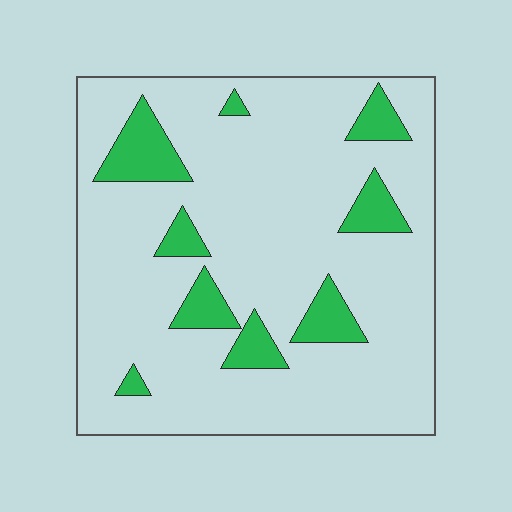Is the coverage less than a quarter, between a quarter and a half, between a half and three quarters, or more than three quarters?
Less than a quarter.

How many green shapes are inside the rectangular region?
9.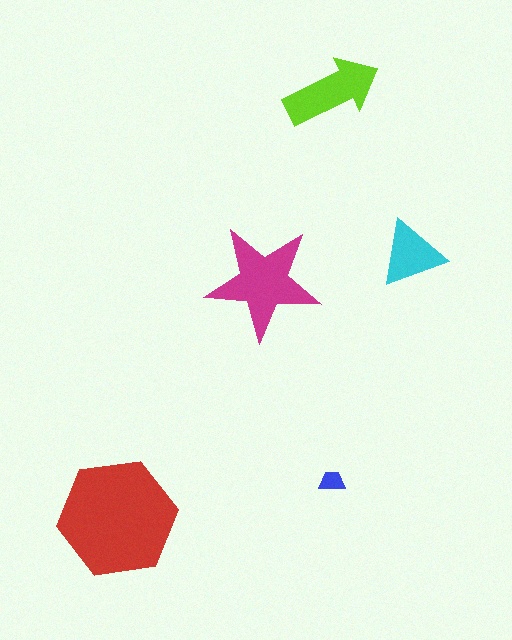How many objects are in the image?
There are 5 objects in the image.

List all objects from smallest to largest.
The blue trapezoid, the cyan triangle, the lime arrow, the magenta star, the red hexagon.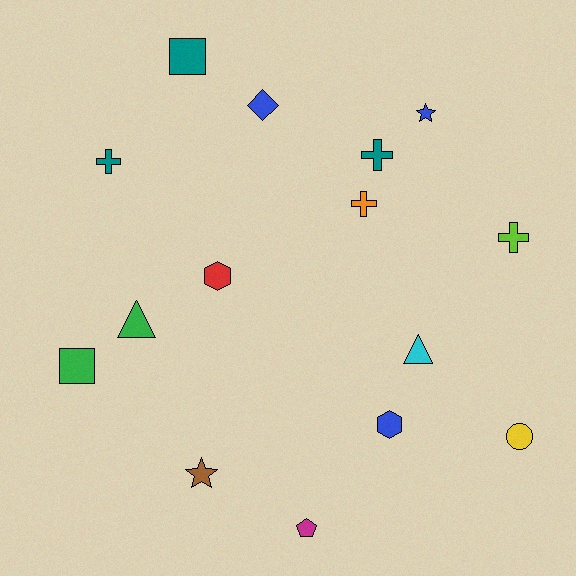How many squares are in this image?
There are 2 squares.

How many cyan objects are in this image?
There is 1 cyan object.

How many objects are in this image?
There are 15 objects.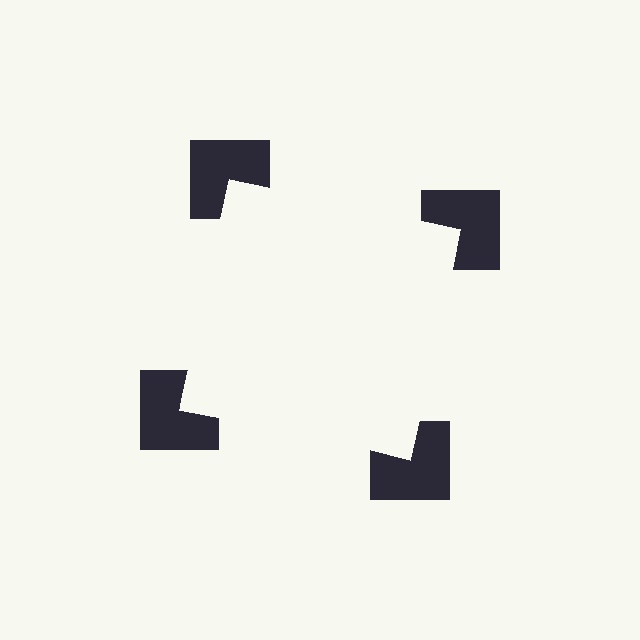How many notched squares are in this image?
There are 4 — one at each vertex of the illusory square.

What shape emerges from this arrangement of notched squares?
An illusory square — its edges are inferred from the aligned wedge cuts in the notched squares, not physically drawn.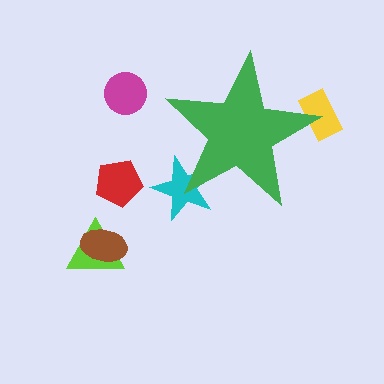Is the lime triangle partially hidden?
No, the lime triangle is fully visible.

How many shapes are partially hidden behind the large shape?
2 shapes are partially hidden.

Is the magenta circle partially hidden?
No, the magenta circle is fully visible.